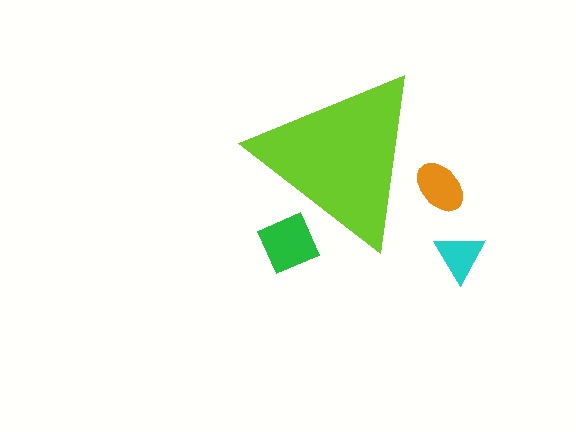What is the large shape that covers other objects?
A lime triangle.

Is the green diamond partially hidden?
Yes, the green diamond is partially hidden behind the lime triangle.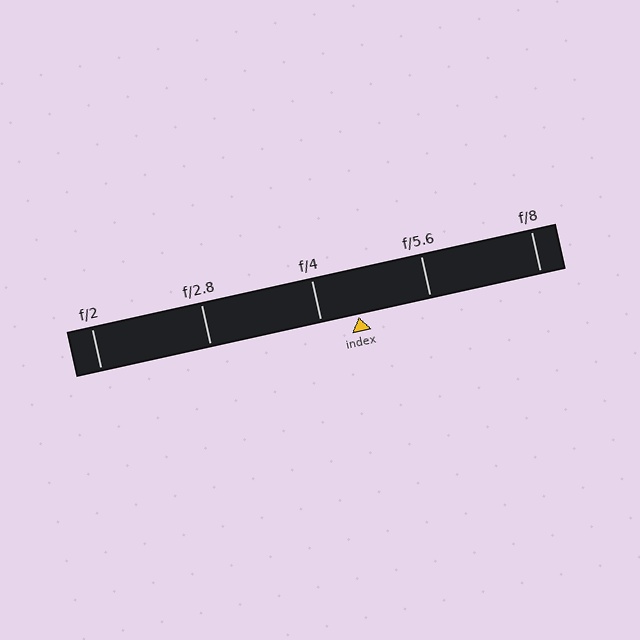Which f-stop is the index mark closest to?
The index mark is closest to f/4.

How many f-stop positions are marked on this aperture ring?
There are 5 f-stop positions marked.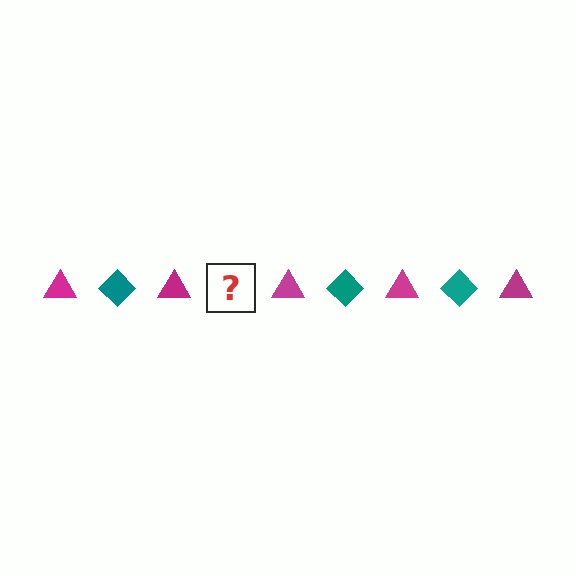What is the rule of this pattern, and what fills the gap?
The rule is that the pattern alternates between magenta triangle and teal diamond. The gap should be filled with a teal diamond.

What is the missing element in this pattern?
The missing element is a teal diamond.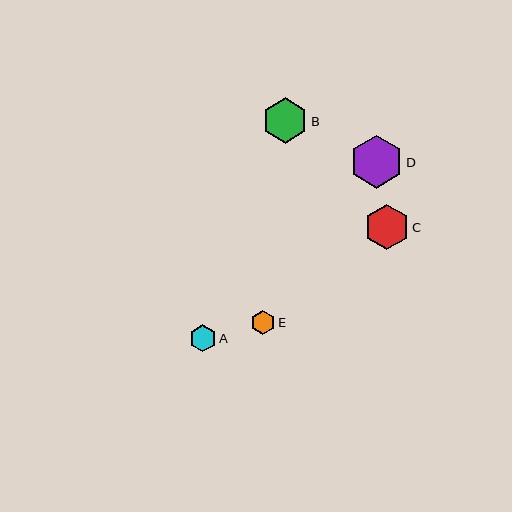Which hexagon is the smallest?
Hexagon E is the smallest with a size of approximately 24 pixels.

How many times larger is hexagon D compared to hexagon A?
Hexagon D is approximately 1.9 times the size of hexagon A.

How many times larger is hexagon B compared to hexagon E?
Hexagon B is approximately 1.9 times the size of hexagon E.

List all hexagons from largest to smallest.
From largest to smallest: D, B, C, A, E.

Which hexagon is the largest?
Hexagon D is the largest with a size of approximately 53 pixels.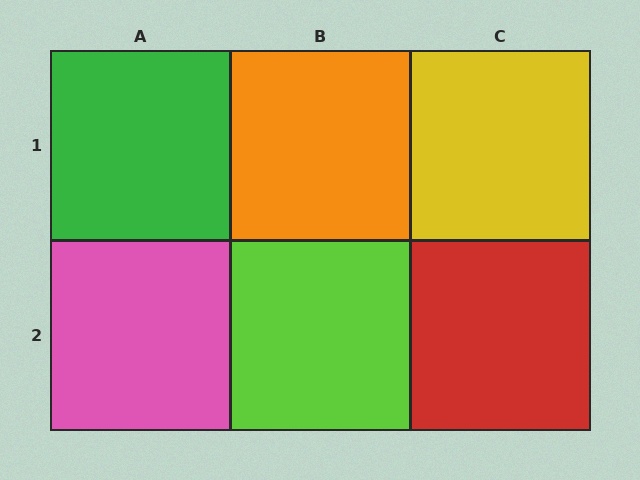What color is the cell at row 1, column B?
Orange.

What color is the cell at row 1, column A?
Green.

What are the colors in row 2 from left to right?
Pink, lime, red.